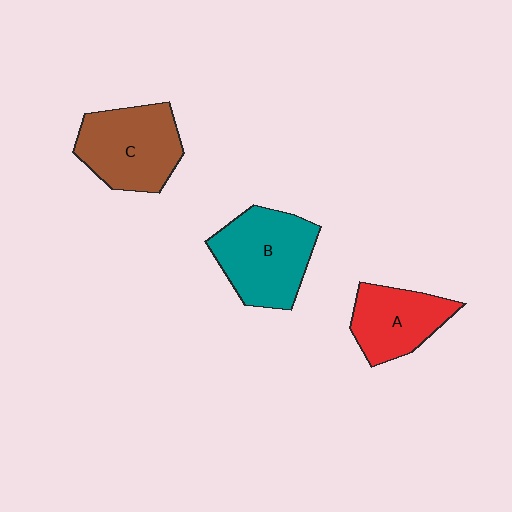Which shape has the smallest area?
Shape A (red).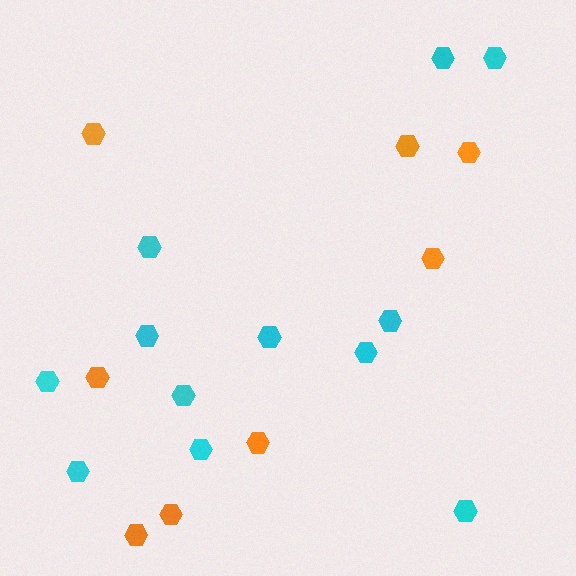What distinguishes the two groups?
There are 2 groups: one group of cyan hexagons (12) and one group of orange hexagons (8).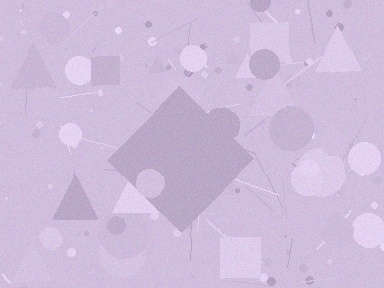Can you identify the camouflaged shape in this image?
The camouflaged shape is a diamond.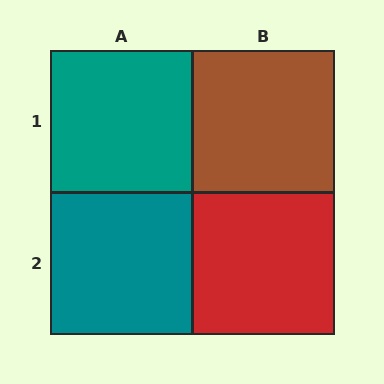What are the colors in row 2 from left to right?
Teal, red.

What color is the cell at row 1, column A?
Teal.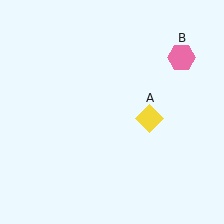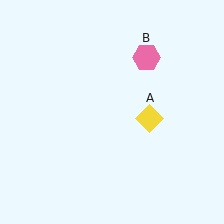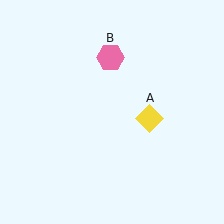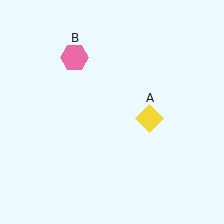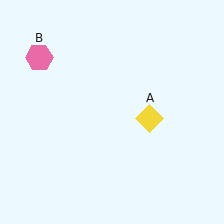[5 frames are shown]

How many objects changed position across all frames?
1 object changed position: pink hexagon (object B).